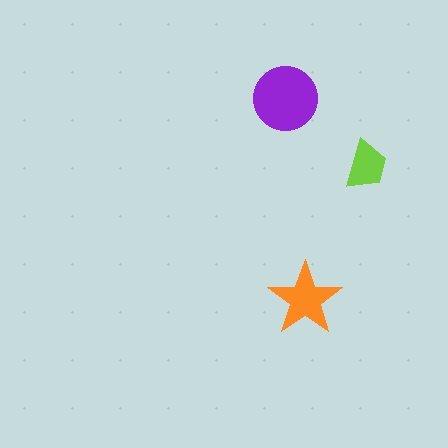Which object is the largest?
The purple circle.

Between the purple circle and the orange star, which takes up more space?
The purple circle.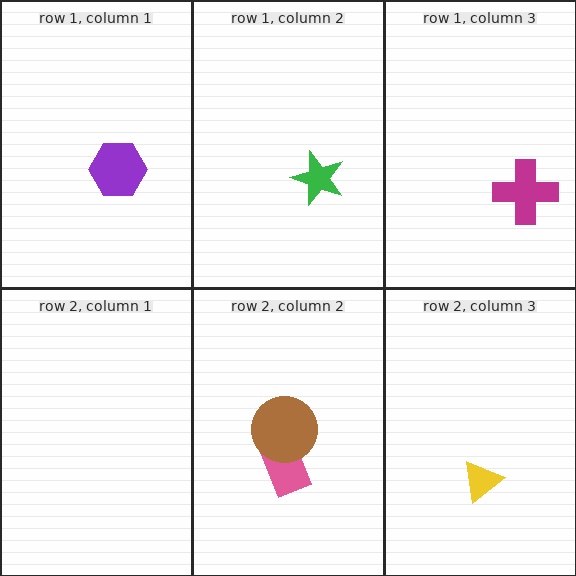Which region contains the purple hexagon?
The row 1, column 1 region.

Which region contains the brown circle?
The row 2, column 2 region.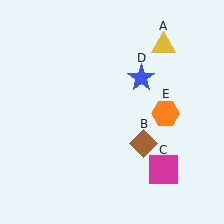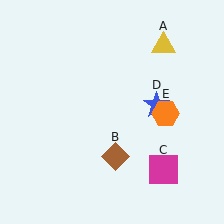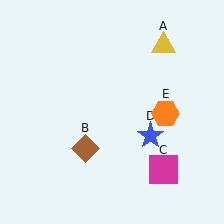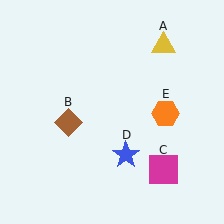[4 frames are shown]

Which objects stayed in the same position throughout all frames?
Yellow triangle (object A) and magenta square (object C) and orange hexagon (object E) remained stationary.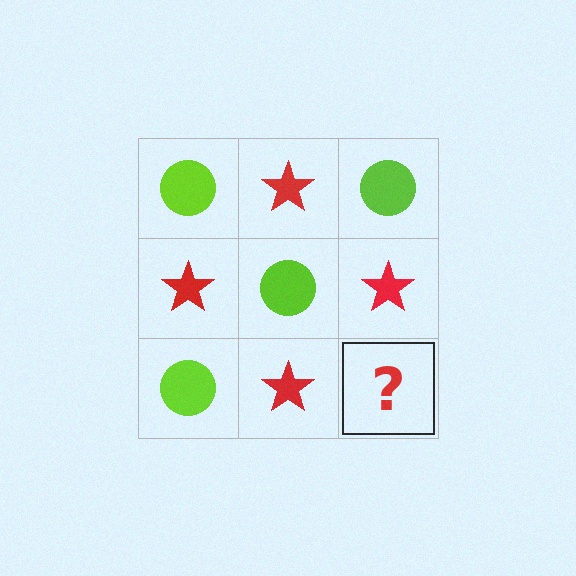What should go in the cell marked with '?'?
The missing cell should contain a lime circle.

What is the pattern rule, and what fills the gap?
The rule is that it alternates lime circle and red star in a checkerboard pattern. The gap should be filled with a lime circle.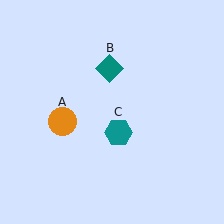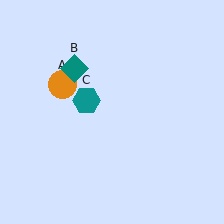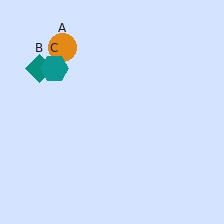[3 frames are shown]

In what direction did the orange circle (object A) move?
The orange circle (object A) moved up.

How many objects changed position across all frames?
3 objects changed position: orange circle (object A), teal diamond (object B), teal hexagon (object C).